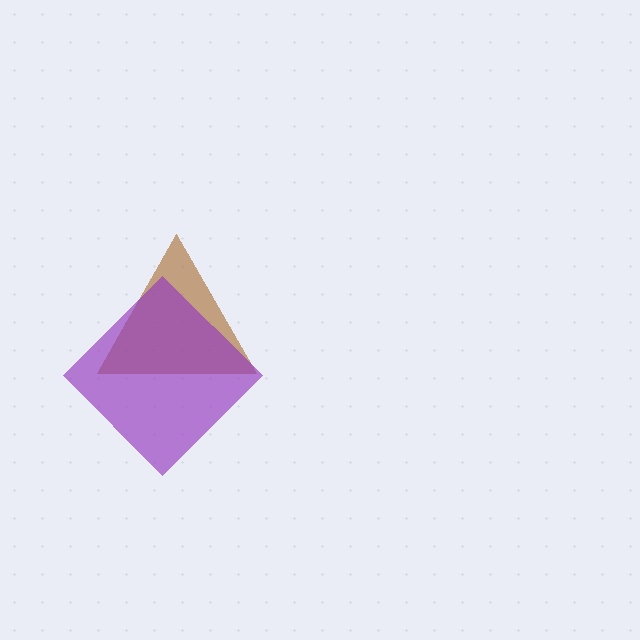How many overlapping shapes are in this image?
There are 2 overlapping shapes in the image.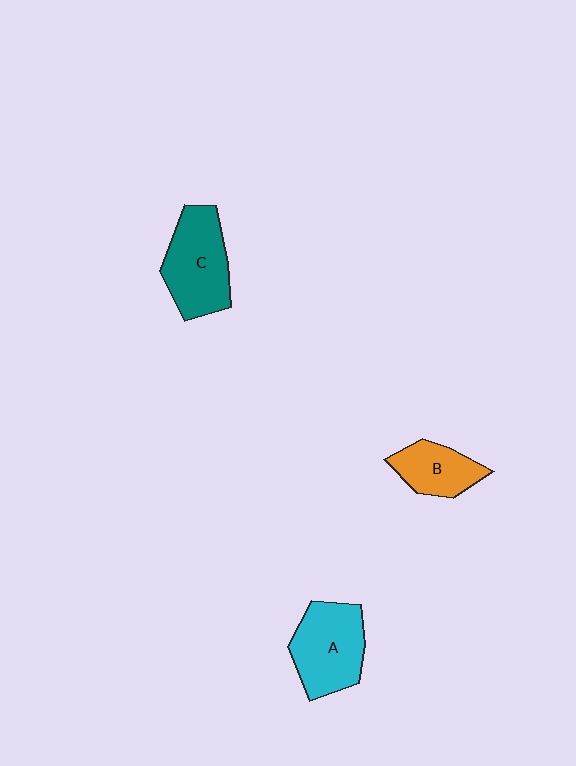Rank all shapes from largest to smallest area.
From largest to smallest: C (teal), A (cyan), B (orange).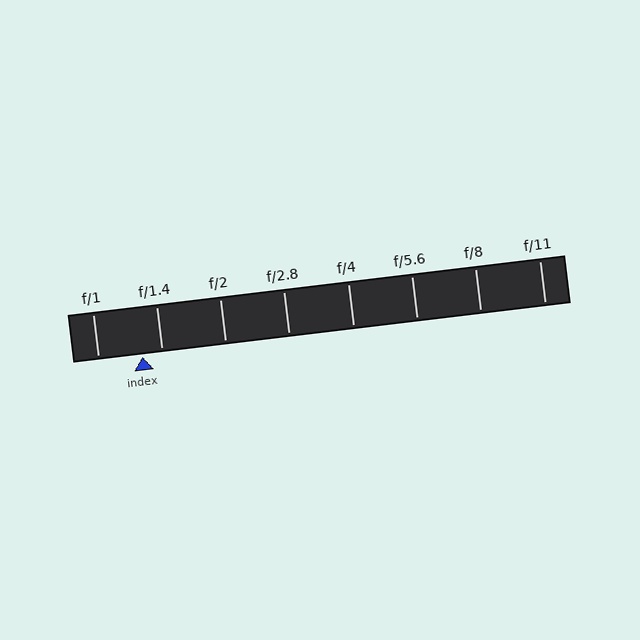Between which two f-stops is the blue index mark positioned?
The index mark is between f/1 and f/1.4.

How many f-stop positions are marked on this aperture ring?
There are 8 f-stop positions marked.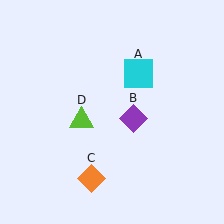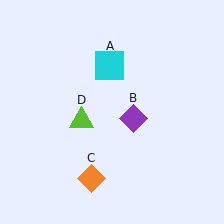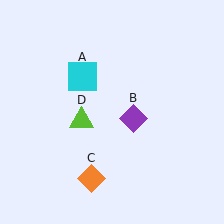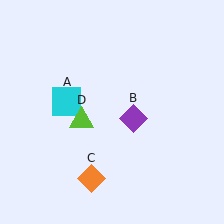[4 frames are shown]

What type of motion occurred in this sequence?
The cyan square (object A) rotated counterclockwise around the center of the scene.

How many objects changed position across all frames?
1 object changed position: cyan square (object A).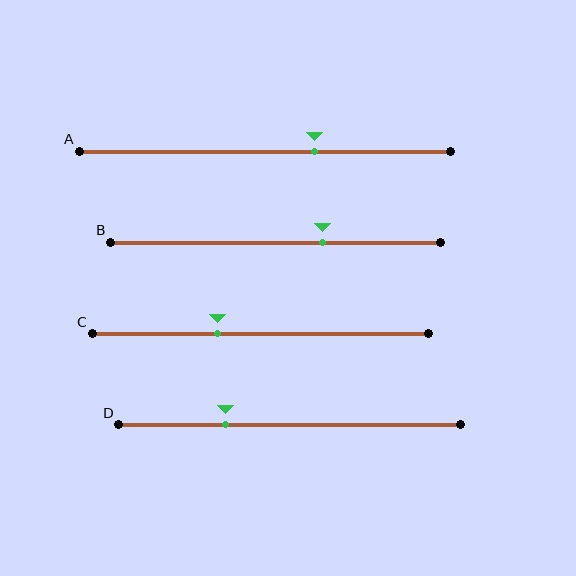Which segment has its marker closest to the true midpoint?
Segment C has its marker closest to the true midpoint.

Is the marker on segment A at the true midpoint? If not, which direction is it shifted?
No, the marker on segment A is shifted to the right by about 13% of the segment length.